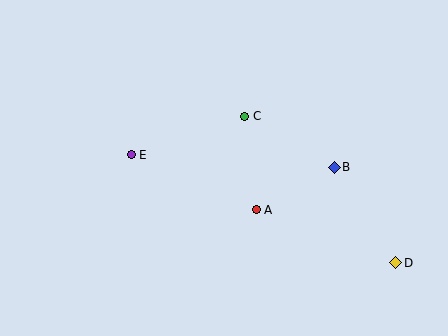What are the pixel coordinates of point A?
Point A is at (256, 210).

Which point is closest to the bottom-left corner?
Point E is closest to the bottom-left corner.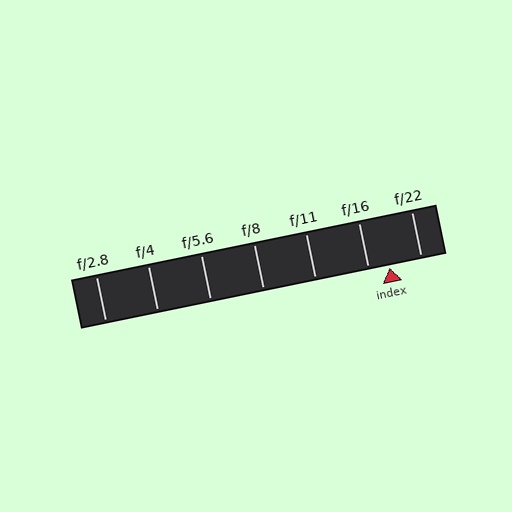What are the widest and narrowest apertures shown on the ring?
The widest aperture shown is f/2.8 and the narrowest is f/22.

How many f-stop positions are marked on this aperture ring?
There are 7 f-stop positions marked.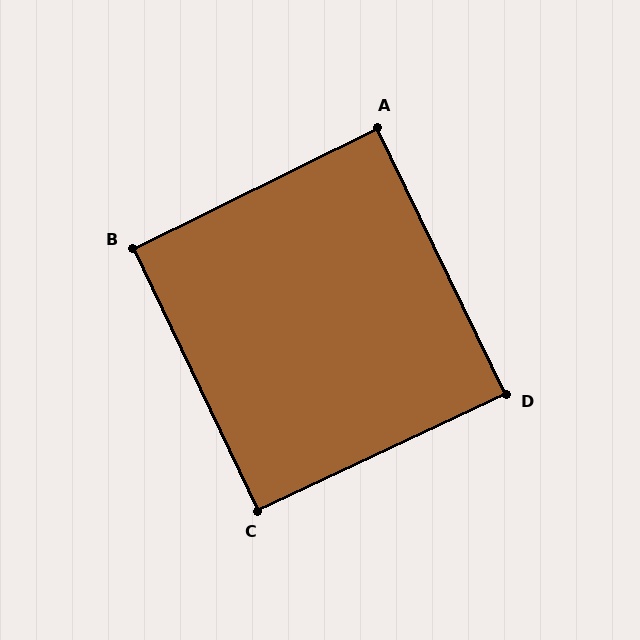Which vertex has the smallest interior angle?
D, at approximately 89 degrees.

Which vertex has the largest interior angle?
B, at approximately 91 degrees.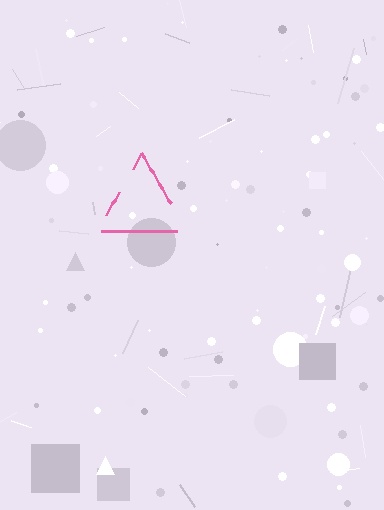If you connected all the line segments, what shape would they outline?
They would outline a triangle.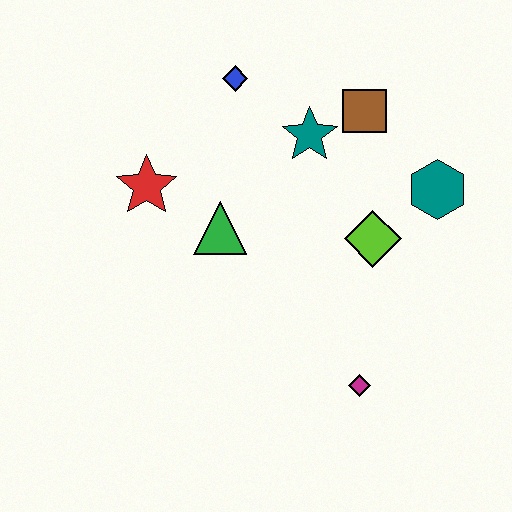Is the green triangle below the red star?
Yes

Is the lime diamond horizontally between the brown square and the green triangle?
No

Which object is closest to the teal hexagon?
The lime diamond is closest to the teal hexagon.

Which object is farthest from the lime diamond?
The red star is farthest from the lime diamond.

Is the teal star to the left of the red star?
No